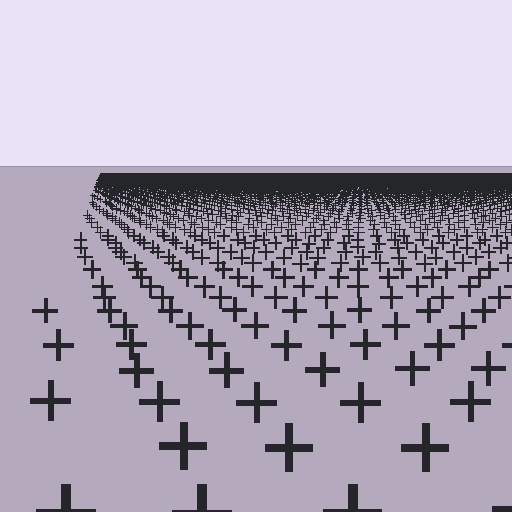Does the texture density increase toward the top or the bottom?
Density increases toward the top.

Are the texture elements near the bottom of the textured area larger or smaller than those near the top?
Larger. Near the bottom, elements are closer to the viewer and appear at a bigger on-screen size.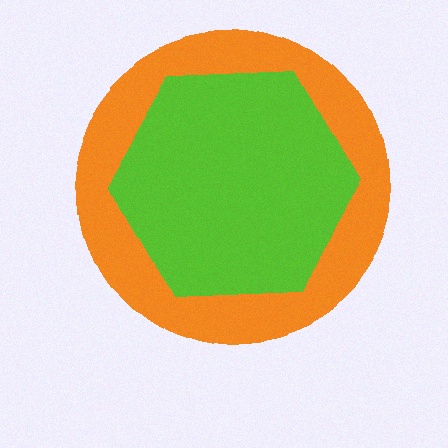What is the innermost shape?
The lime hexagon.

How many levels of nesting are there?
2.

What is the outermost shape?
The orange circle.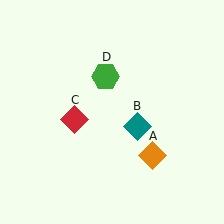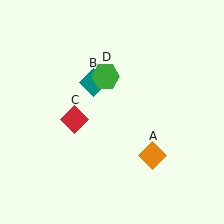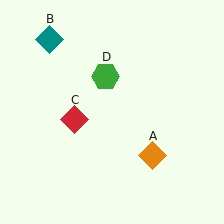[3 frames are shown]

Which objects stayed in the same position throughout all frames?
Orange diamond (object A) and red diamond (object C) and green hexagon (object D) remained stationary.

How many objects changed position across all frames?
1 object changed position: teal diamond (object B).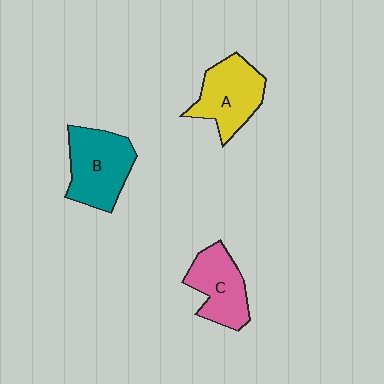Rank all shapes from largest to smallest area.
From largest to smallest: B (teal), A (yellow), C (pink).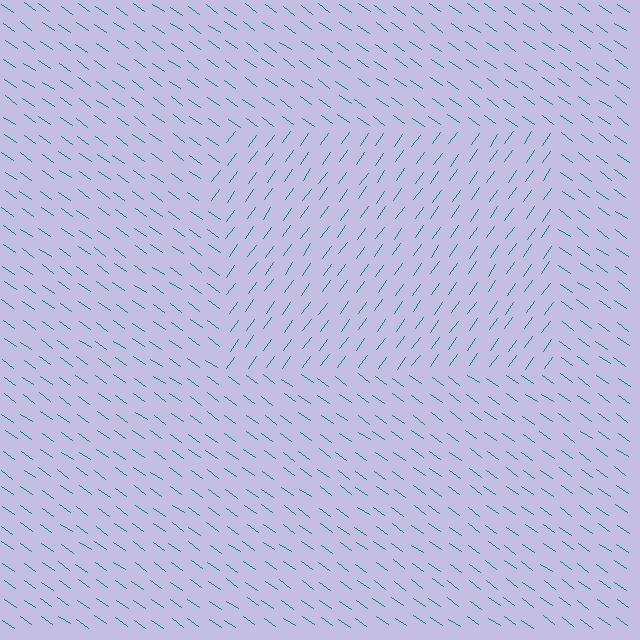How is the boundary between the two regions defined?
The boundary is defined purely by a change in line orientation (approximately 90 degrees difference). All lines are the same color and thickness.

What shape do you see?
I see a rectangle.